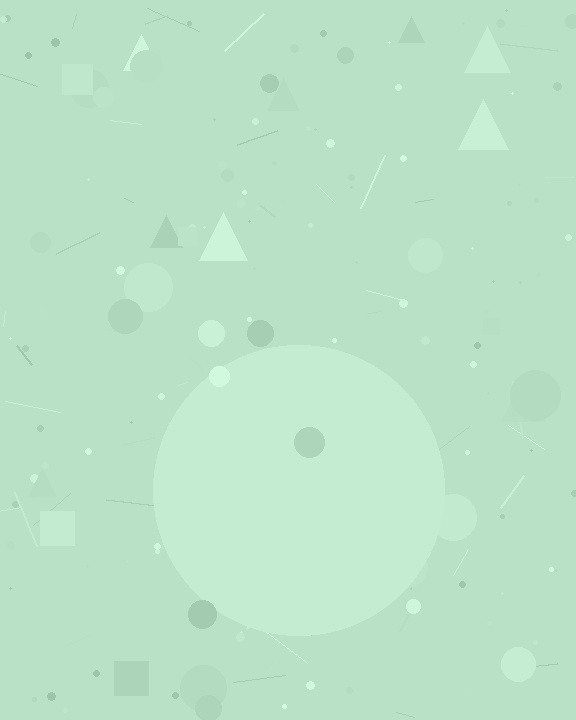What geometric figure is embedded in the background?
A circle is embedded in the background.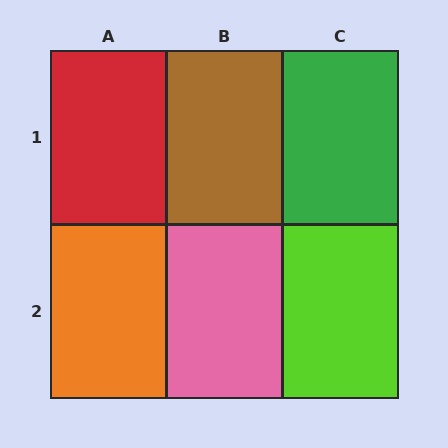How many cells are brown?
1 cell is brown.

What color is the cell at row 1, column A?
Red.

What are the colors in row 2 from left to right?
Orange, pink, lime.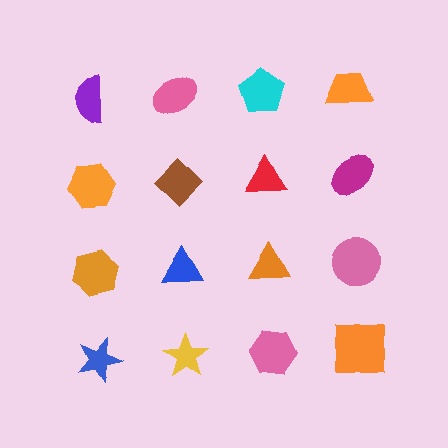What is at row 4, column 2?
A yellow star.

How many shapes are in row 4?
4 shapes.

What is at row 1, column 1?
A purple semicircle.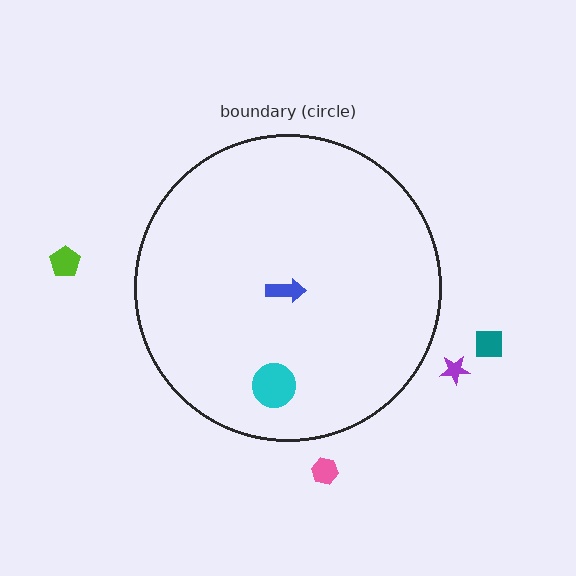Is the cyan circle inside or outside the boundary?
Inside.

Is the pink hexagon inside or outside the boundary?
Outside.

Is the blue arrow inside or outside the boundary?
Inside.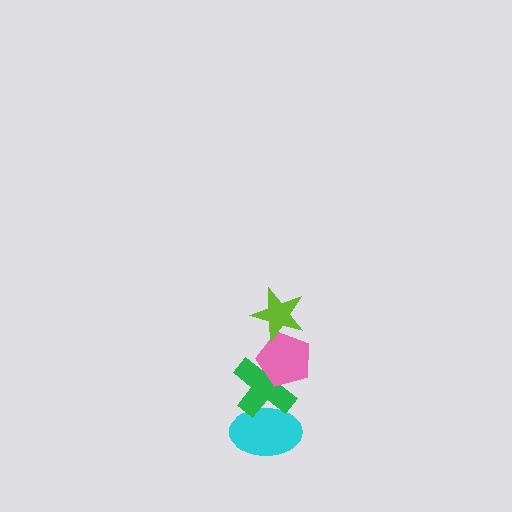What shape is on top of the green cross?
The pink pentagon is on top of the green cross.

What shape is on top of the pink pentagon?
The lime star is on top of the pink pentagon.